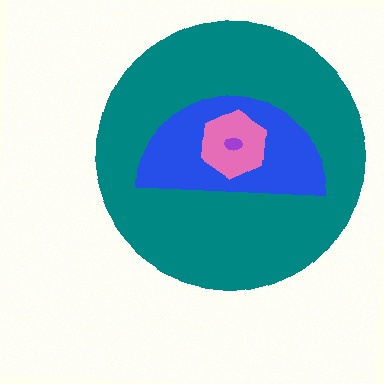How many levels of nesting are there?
4.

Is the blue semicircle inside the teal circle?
Yes.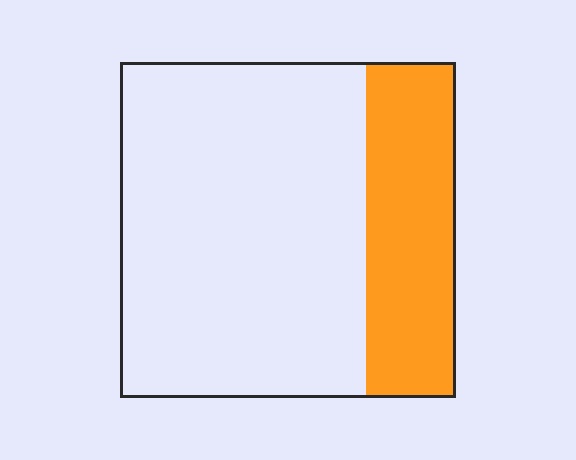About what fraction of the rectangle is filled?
About one quarter (1/4).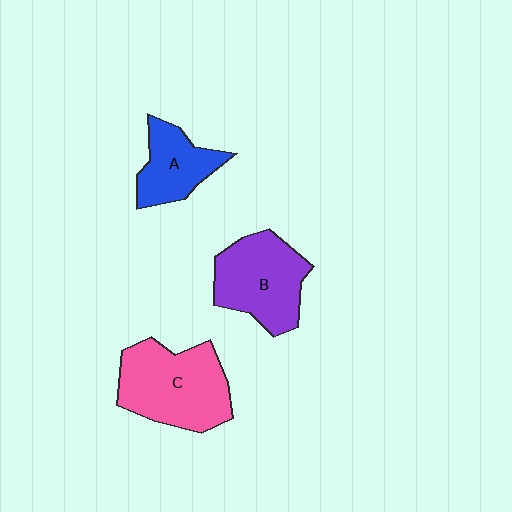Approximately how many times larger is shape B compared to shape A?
Approximately 1.5 times.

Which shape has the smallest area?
Shape A (blue).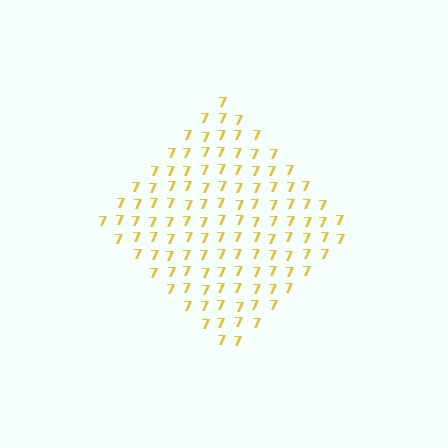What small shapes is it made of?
It is made of small digit 7's.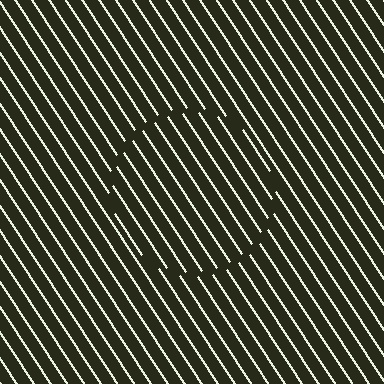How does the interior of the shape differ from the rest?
The interior of the shape contains the same grating, shifted by half a period — the contour is defined by the phase discontinuity where line-ends from the inner and outer gratings abut.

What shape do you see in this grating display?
An illusory circle. The interior of the shape contains the same grating, shifted by half a period — the contour is defined by the phase discontinuity where line-ends from the inner and outer gratings abut.